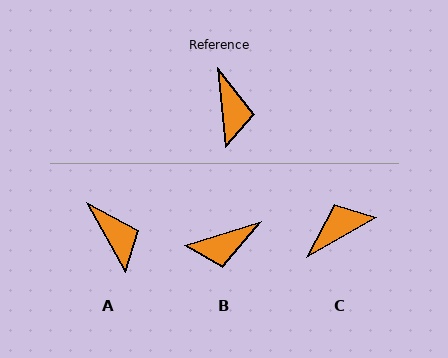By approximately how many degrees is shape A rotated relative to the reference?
Approximately 24 degrees counter-clockwise.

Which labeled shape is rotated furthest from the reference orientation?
C, about 114 degrees away.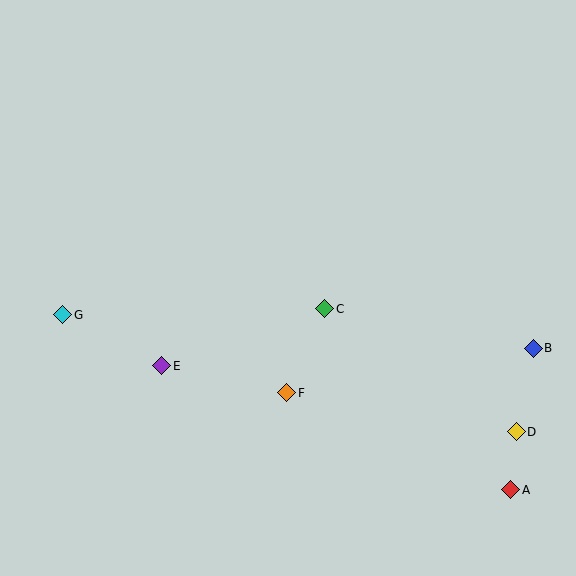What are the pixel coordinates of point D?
Point D is at (516, 432).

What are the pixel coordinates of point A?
Point A is at (511, 490).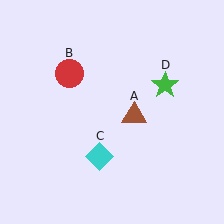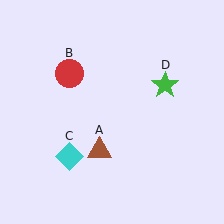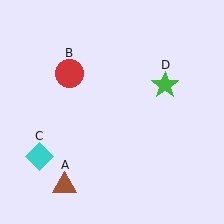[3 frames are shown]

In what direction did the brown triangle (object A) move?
The brown triangle (object A) moved down and to the left.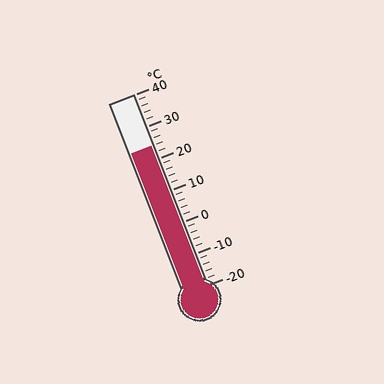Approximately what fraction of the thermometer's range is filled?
The thermometer is filled to approximately 75% of its range.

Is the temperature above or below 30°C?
The temperature is below 30°C.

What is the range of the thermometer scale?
The thermometer scale ranges from -20°C to 40°C.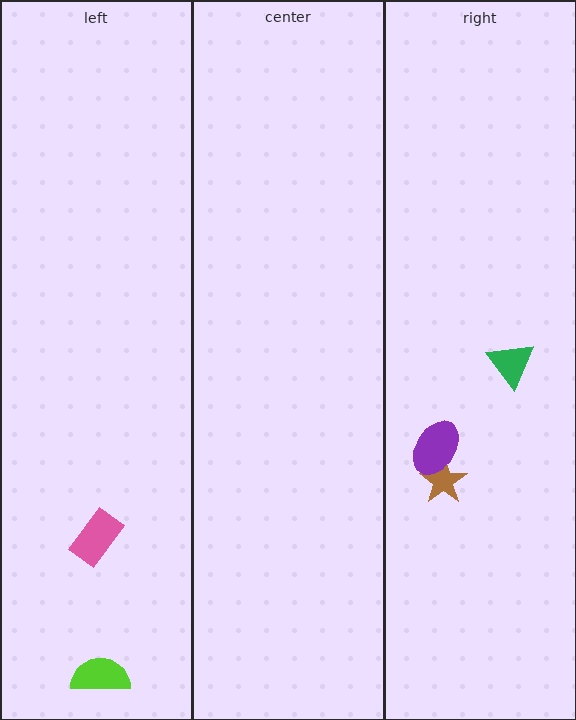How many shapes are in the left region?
2.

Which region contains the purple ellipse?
The right region.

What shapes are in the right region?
The brown star, the purple ellipse, the green triangle.